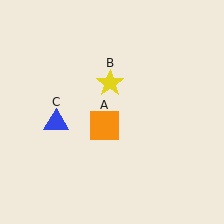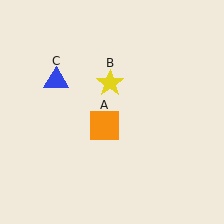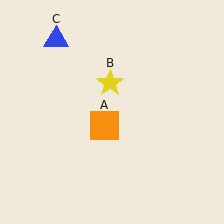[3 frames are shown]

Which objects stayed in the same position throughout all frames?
Orange square (object A) and yellow star (object B) remained stationary.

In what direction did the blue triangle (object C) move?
The blue triangle (object C) moved up.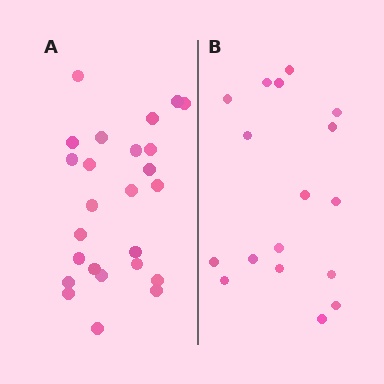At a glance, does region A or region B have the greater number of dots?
Region A (the left region) has more dots.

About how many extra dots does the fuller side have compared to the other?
Region A has roughly 8 or so more dots than region B.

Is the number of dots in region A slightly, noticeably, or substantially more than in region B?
Region A has substantially more. The ratio is roughly 1.5 to 1.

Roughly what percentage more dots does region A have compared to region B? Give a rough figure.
About 45% more.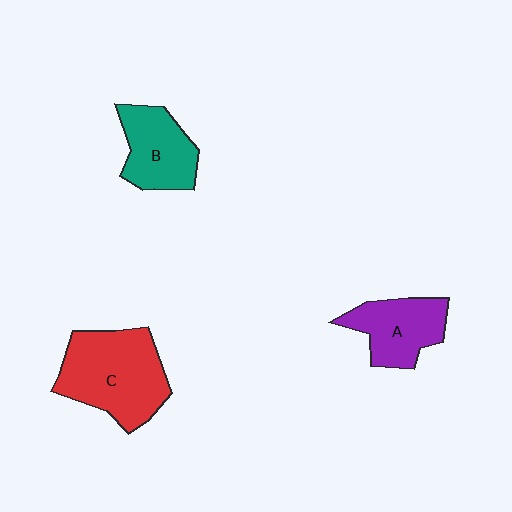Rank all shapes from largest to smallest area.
From largest to smallest: C (red), B (teal), A (purple).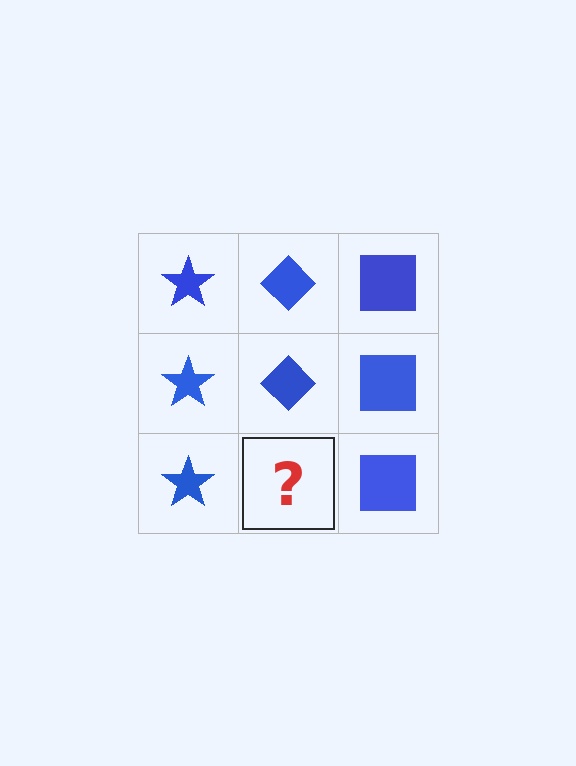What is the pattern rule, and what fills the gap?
The rule is that each column has a consistent shape. The gap should be filled with a blue diamond.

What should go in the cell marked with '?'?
The missing cell should contain a blue diamond.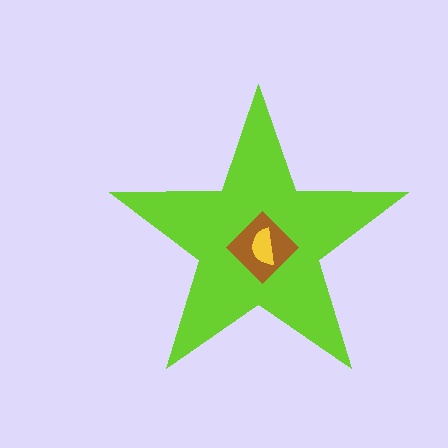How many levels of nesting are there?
3.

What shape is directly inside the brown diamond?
The yellow semicircle.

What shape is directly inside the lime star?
The brown diamond.